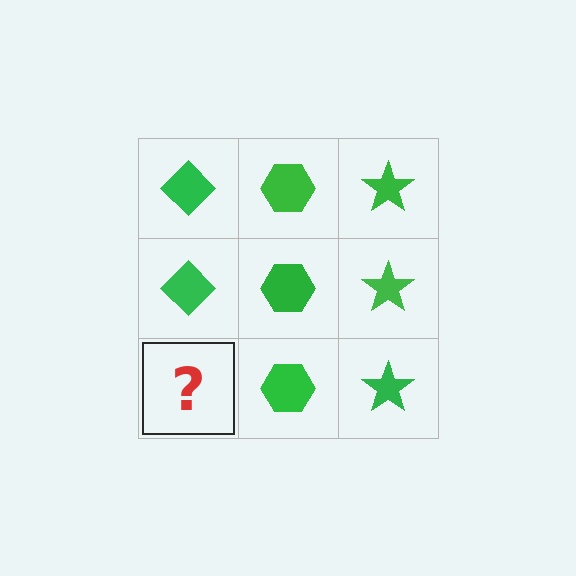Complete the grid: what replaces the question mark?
The question mark should be replaced with a green diamond.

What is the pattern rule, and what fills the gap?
The rule is that each column has a consistent shape. The gap should be filled with a green diamond.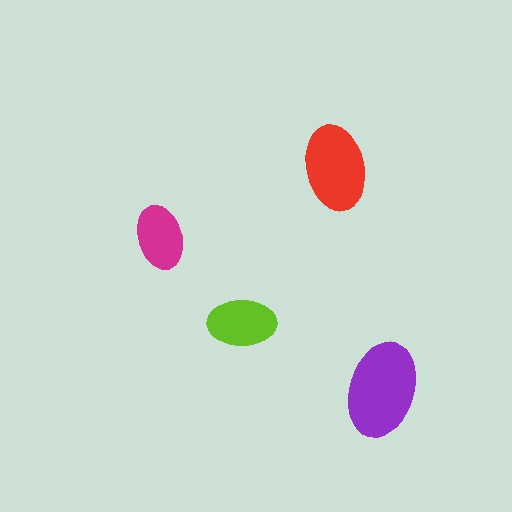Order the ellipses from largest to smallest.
the purple one, the red one, the lime one, the magenta one.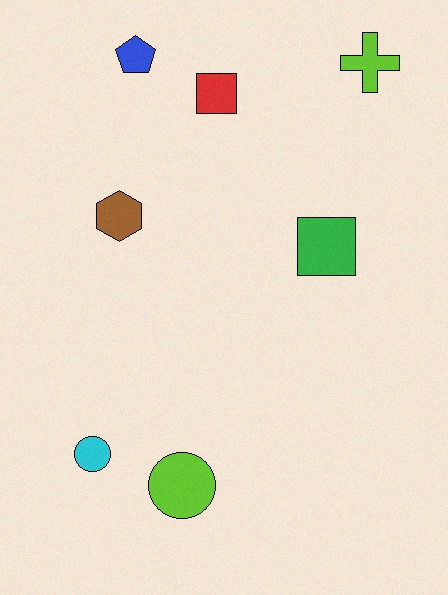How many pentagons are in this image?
There is 1 pentagon.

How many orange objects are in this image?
There are no orange objects.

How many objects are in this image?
There are 7 objects.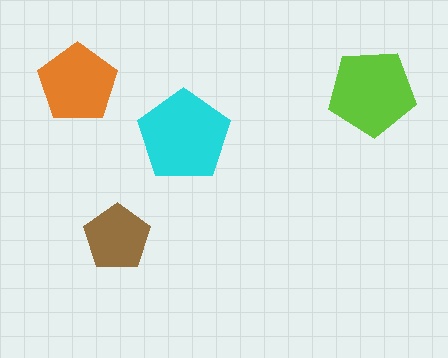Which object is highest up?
The orange pentagon is topmost.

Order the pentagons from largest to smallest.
the cyan one, the lime one, the orange one, the brown one.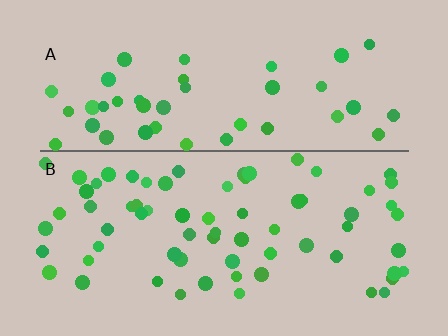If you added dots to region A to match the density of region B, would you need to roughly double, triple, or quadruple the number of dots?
Approximately double.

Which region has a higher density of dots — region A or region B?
B (the bottom).